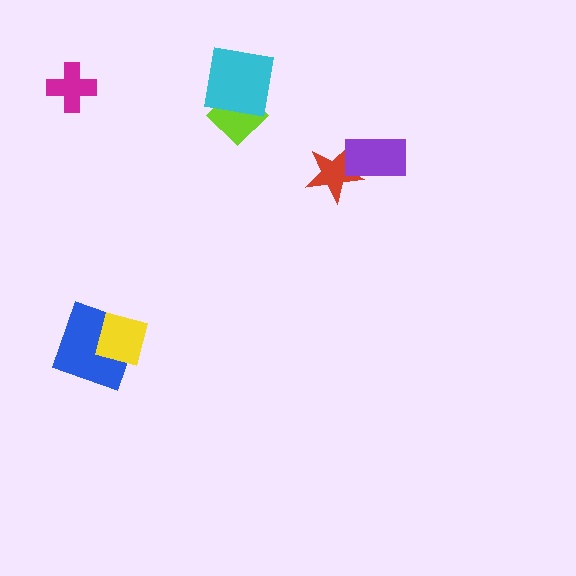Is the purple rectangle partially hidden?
No, no other shape covers it.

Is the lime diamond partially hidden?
Yes, it is partially covered by another shape.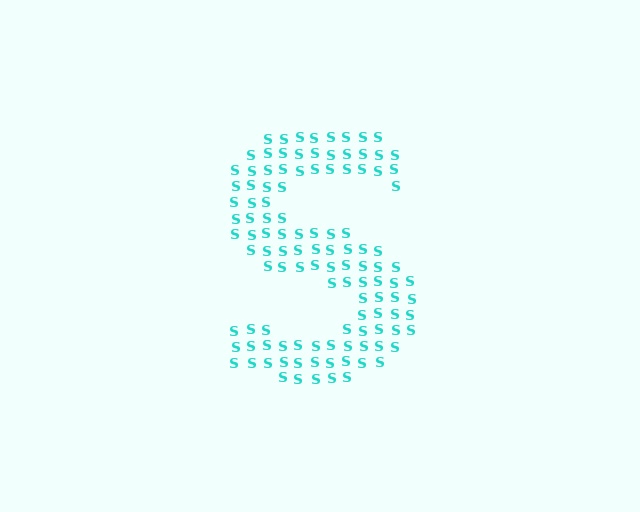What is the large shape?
The large shape is the letter S.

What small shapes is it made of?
It is made of small letter S's.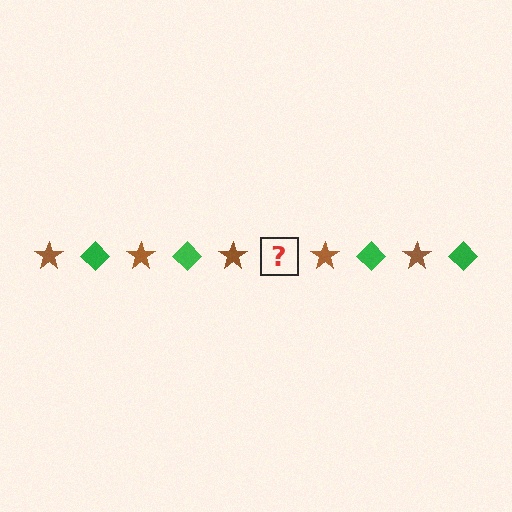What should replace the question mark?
The question mark should be replaced with a green diamond.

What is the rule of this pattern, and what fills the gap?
The rule is that the pattern alternates between brown star and green diamond. The gap should be filled with a green diamond.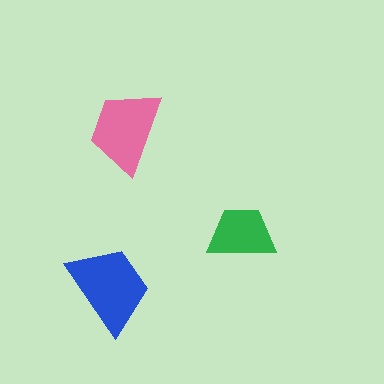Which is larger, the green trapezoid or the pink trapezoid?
The pink one.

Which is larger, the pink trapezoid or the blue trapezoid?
The blue one.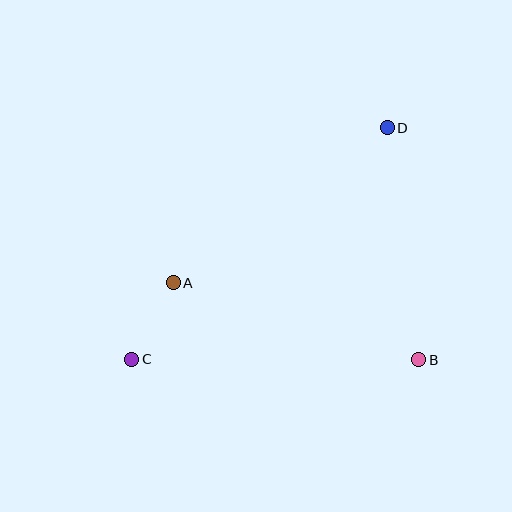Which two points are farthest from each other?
Points C and D are farthest from each other.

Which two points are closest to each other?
Points A and C are closest to each other.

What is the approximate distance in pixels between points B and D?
The distance between B and D is approximately 234 pixels.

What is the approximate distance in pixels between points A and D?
The distance between A and D is approximately 264 pixels.